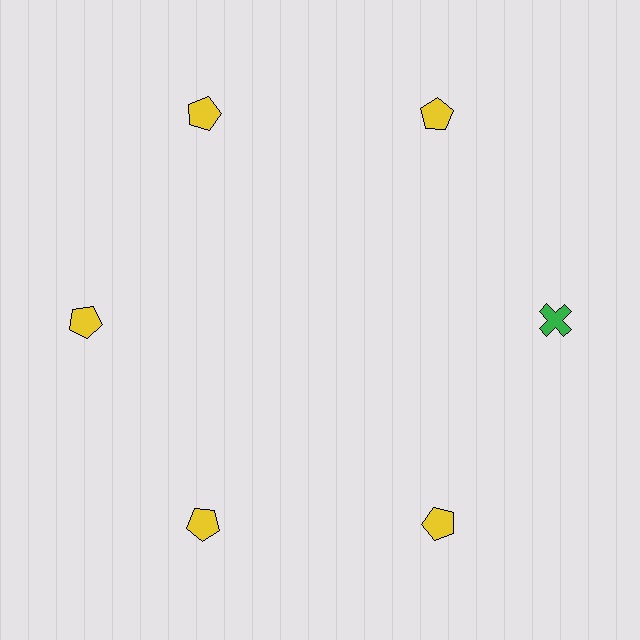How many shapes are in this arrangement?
There are 6 shapes arranged in a ring pattern.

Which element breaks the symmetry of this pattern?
The green cross at roughly the 3 o'clock position breaks the symmetry. All other shapes are yellow pentagons.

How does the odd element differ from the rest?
It differs in both color (green instead of yellow) and shape (cross instead of pentagon).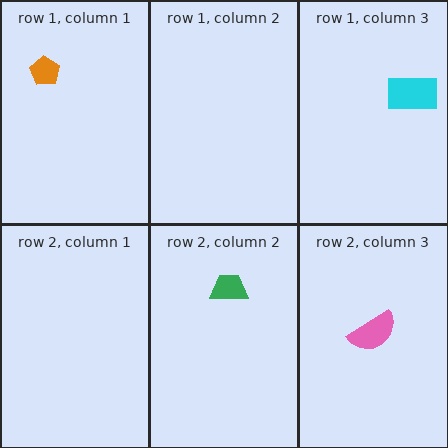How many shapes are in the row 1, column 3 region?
1.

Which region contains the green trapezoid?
The row 2, column 2 region.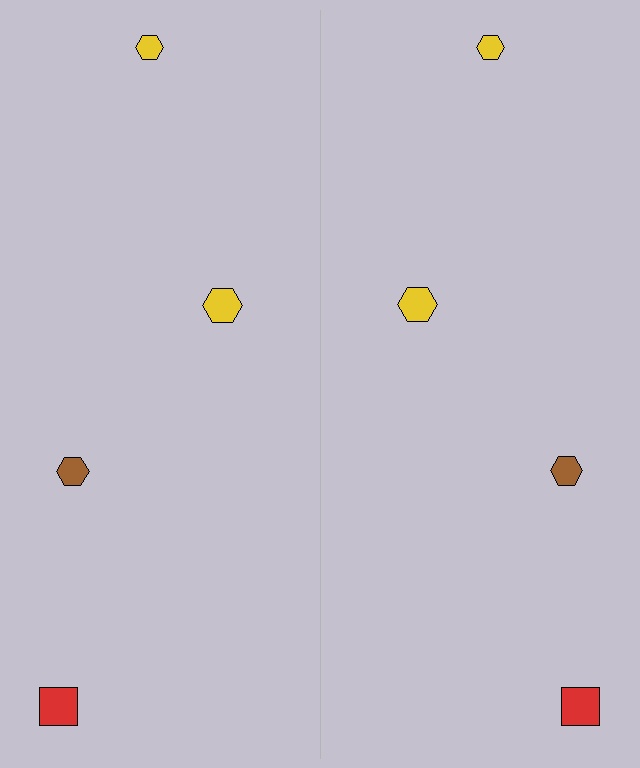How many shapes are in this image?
There are 8 shapes in this image.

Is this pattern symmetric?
Yes, this pattern has bilateral (reflection) symmetry.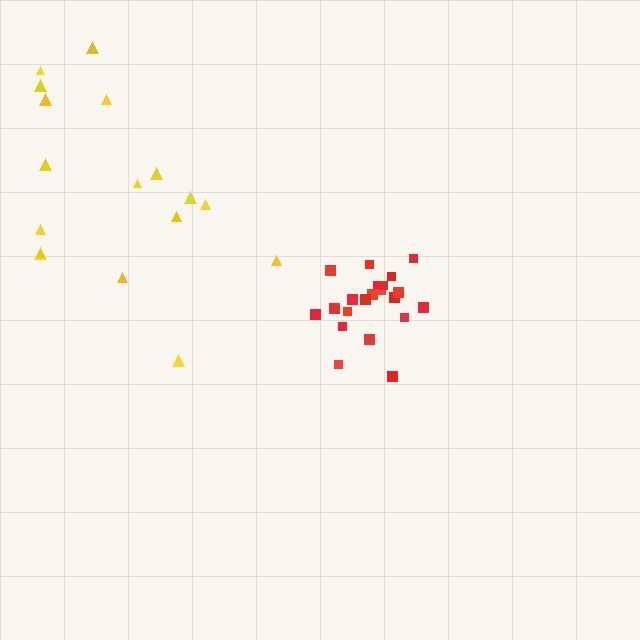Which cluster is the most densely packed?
Red.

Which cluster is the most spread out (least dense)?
Yellow.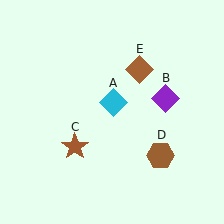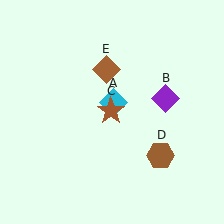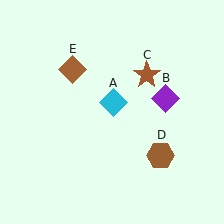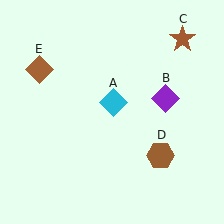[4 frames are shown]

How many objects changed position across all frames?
2 objects changed position: brown star (object C), brown diamond (object E).